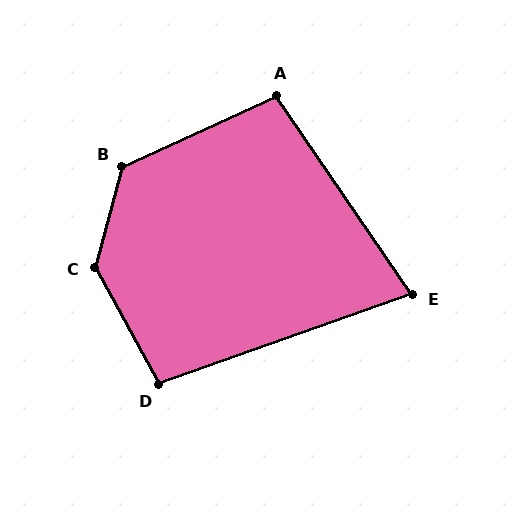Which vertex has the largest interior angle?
C, at approximately 137 degrees.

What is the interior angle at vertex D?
Approximately 99 degrees (obtuse).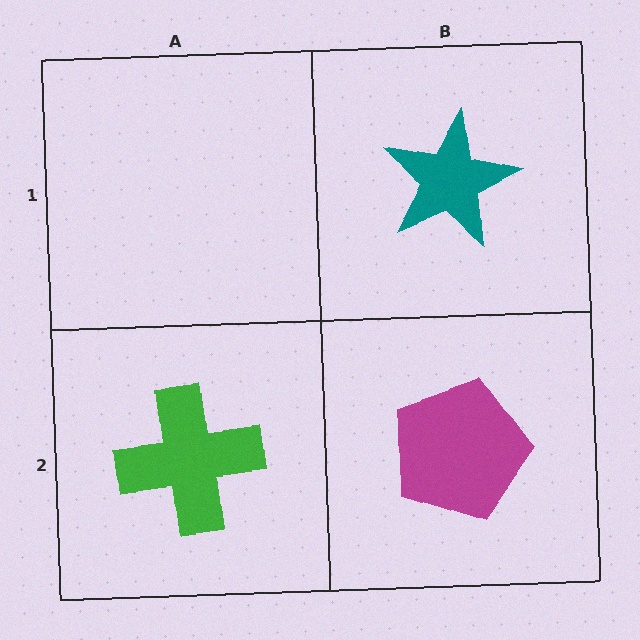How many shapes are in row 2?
2 shapes.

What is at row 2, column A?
A green cross.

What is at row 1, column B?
A teal star.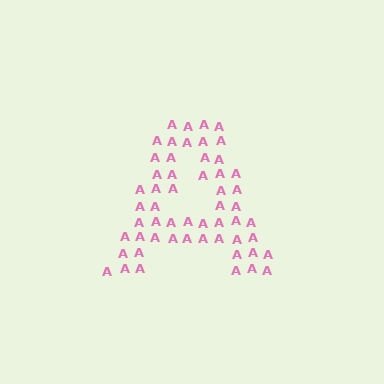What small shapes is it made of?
It is made of small letter A's.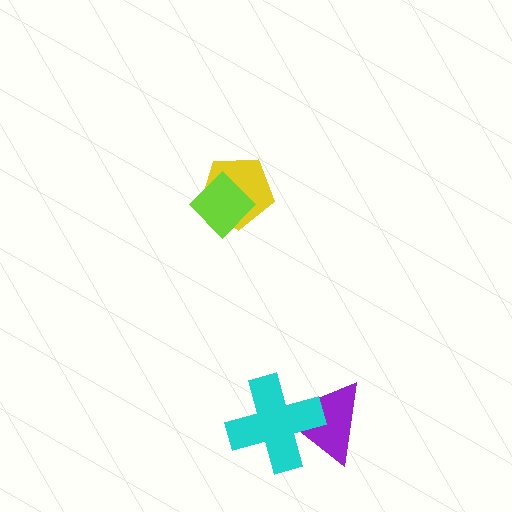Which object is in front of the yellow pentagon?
The lime diamond is in front of the yellow pentagon.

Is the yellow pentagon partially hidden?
Yes, it is partially covered by another shape.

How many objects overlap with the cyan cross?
1 object overlaps with the cyan cross.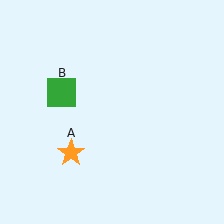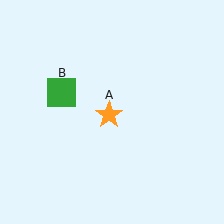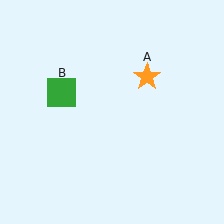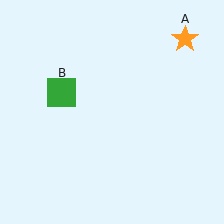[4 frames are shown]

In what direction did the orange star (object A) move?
The orange star (object A) moved up and to the right.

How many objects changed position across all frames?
1 object changed position: orange star (object A).